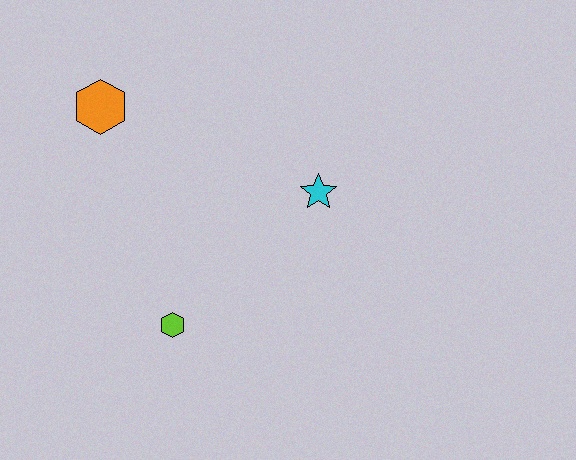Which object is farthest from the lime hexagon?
The orange hexagon is farthest from the lime hexagon.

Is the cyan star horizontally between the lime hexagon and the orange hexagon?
No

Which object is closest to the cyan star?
The lime hexagon is closest to the cyan star.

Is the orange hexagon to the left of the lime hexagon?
Yes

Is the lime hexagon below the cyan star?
Yes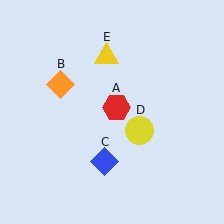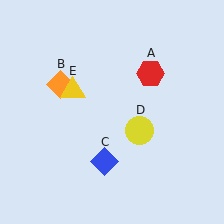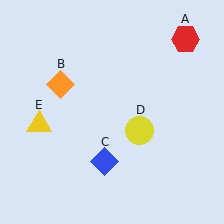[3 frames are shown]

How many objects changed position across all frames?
2 objects changed position: red hexagon (object A), yellow triangle (object E).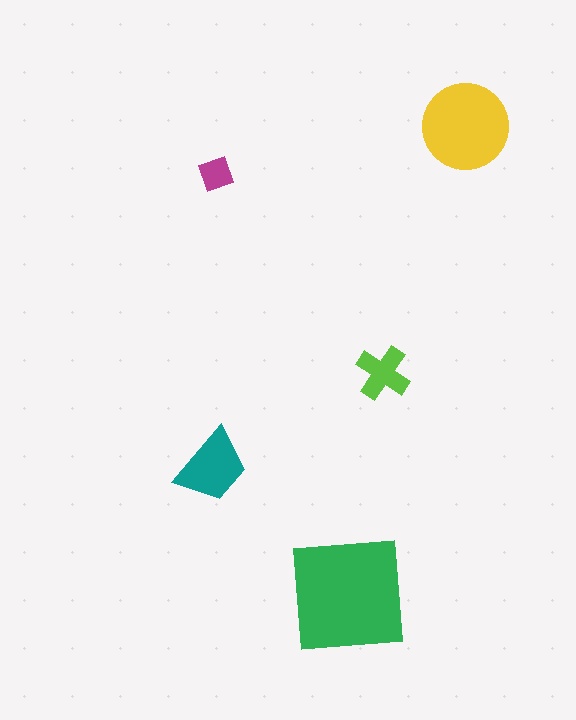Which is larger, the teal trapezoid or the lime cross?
The teal trapezoid.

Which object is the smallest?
The magenta diamond.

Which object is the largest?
The green square.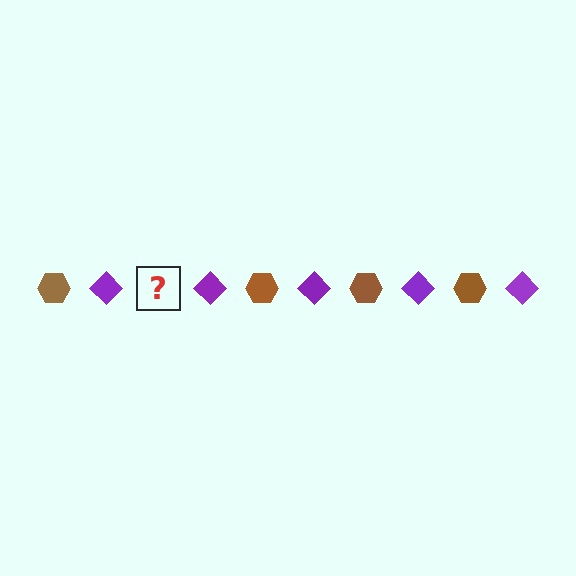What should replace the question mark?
The question mark should be replaced with a brown hexagon.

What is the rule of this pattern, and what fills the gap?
The rule is that the pattern alternates between brown hexagon and purple diamond. The gap should be filled with a brown hexagon.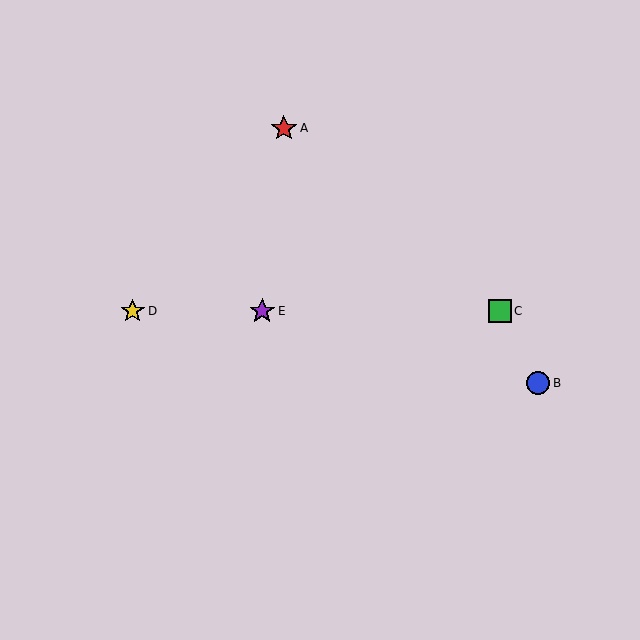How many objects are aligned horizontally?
3 objects (C, D, E) are aligned horizontally.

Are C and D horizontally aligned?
Yes, both are at y≈311.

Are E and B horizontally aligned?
No, E is at y≈311 and B is at y≈383.